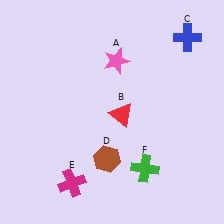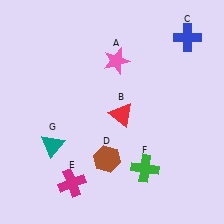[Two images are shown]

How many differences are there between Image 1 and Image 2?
There is 1 difference between the two images.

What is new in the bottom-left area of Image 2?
A teal triangle (G) was added in the bottom-left area of Image 2.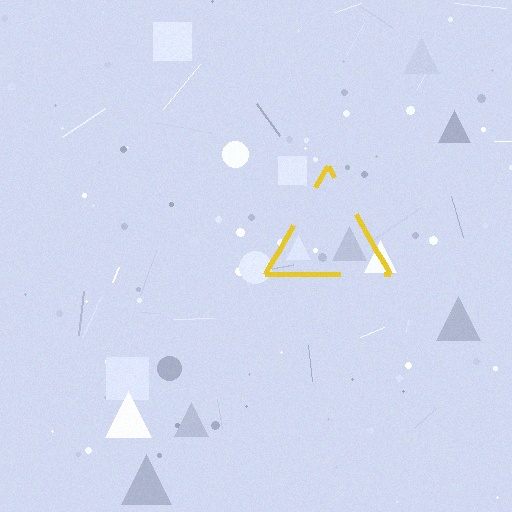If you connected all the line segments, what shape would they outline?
They would outline a triangle.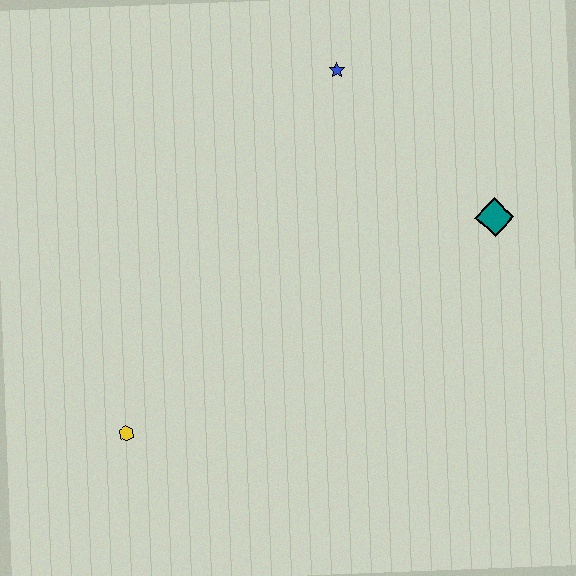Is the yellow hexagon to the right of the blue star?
No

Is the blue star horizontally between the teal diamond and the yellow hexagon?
Yes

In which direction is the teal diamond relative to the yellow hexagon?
The teal diamond is to the right of the yellow hexagon.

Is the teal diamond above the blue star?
No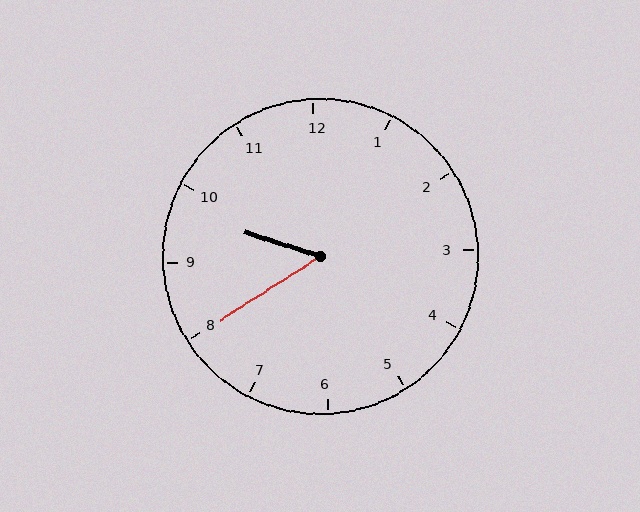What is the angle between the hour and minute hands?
Approximately 50 degrees.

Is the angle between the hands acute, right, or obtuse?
It is acute.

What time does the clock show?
9:40.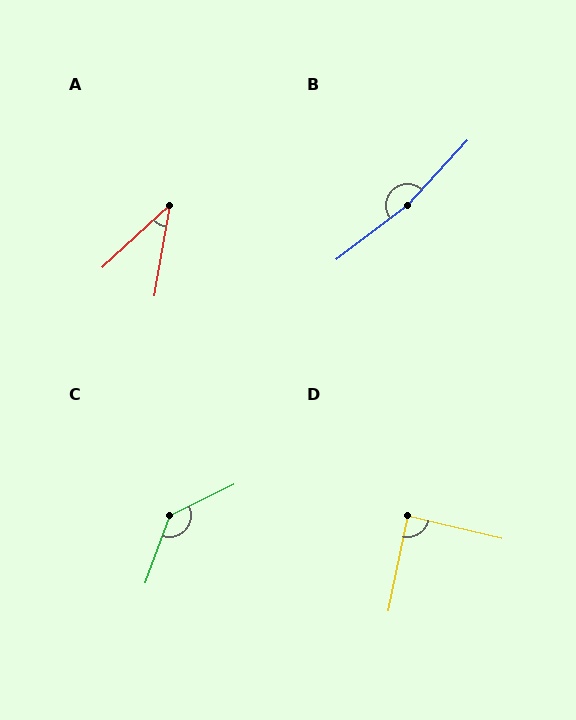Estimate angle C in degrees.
Approximately 136 degrees.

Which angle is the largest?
B, at approximately 170 degrees.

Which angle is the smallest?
A, at approximately 37 degrees.